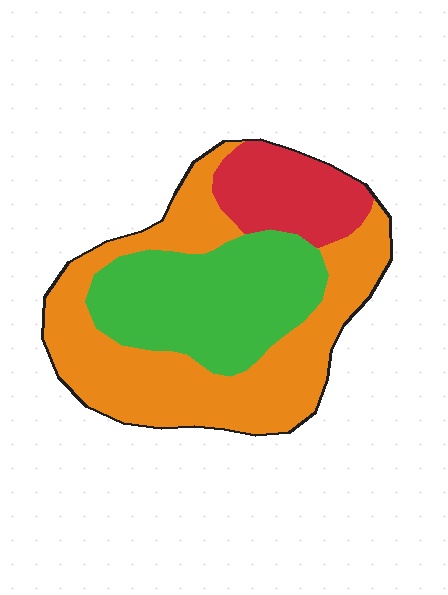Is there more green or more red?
Green.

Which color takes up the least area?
Red, at roughly 15%.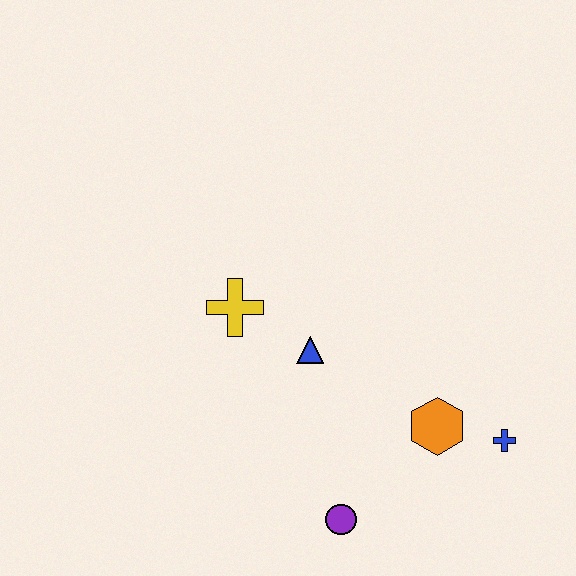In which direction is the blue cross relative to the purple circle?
The blue cross is to the right of the purple circle.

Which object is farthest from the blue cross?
The yellow cross is farthest from the blue cross.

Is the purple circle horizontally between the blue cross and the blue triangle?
Yes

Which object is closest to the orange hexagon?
The blue cross is closest to the orange hexagon.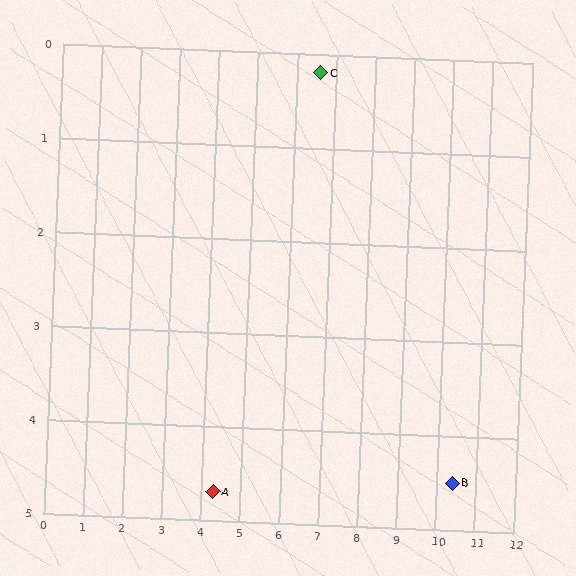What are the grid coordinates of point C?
Point C is at approximately (6.6, 0.2).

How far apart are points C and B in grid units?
Points C and B are about 5.7 grid units apart.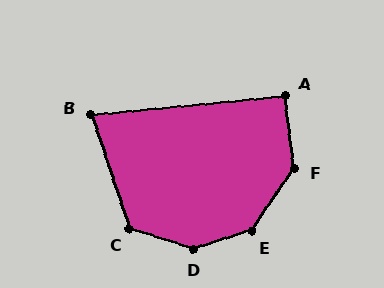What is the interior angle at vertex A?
Approximately 91 degrees (approximately right).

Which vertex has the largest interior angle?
D, at approximately 144 degrees.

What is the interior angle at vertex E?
Approximately 142 degrees (obtuse).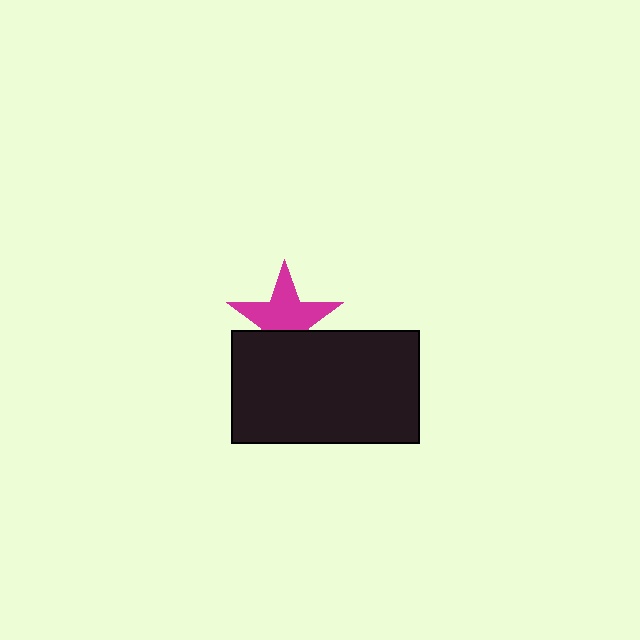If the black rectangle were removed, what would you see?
You would see the complete magenta star.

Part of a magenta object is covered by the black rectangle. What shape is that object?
It is a star.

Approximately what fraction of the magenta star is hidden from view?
Roughly 36% of the magenta star is hidden behind the black rectangle.